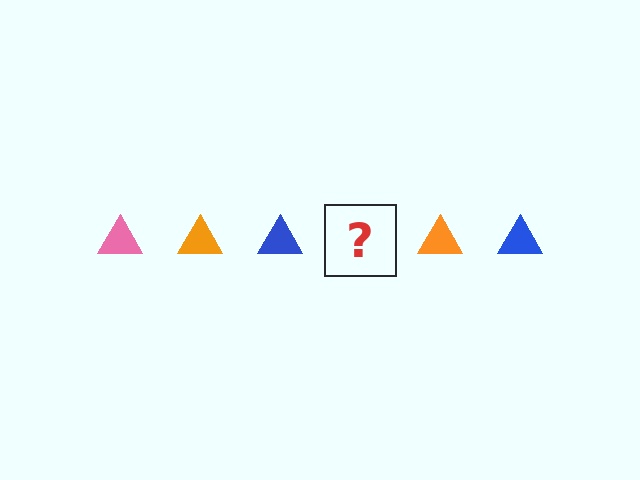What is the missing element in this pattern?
The missing element is a pink triangle.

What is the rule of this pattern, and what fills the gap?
The rule is that the pattern cycles through pink, orange, blue triangles. The gap should be filled with a pink triangle.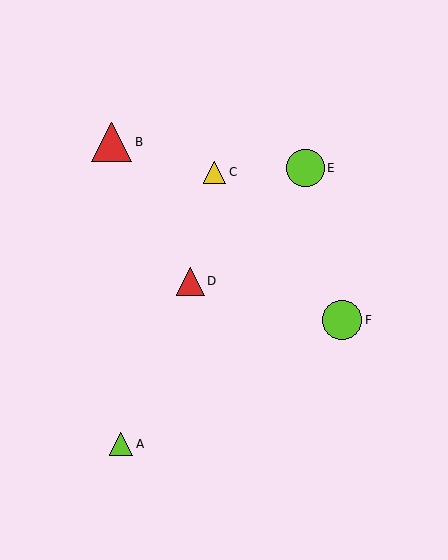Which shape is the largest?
The red triangle (labeled B) is the largest.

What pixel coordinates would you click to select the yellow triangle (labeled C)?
Click at (215, 172) to select the yellow triangle C.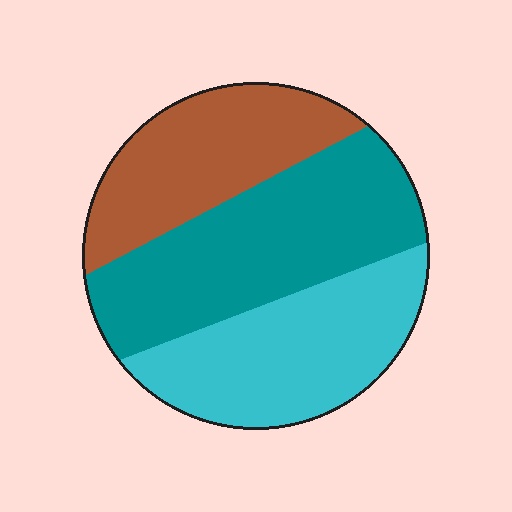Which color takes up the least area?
Brown, at roughly 30%.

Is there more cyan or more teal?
Teal.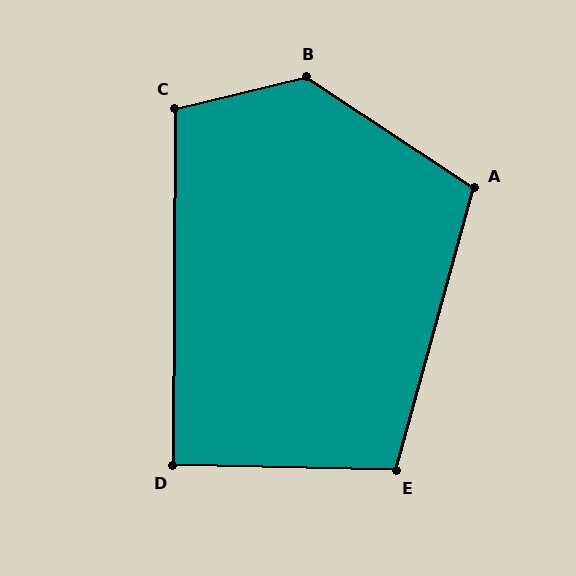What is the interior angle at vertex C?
Approximately 104 degrees (obtuse).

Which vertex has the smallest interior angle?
D, at approximately 91 degrees.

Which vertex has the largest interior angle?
B, at approximately 133 degrees.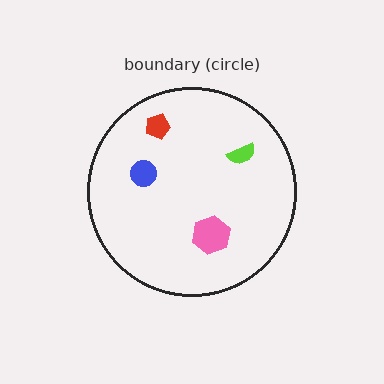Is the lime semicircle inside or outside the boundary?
Inside.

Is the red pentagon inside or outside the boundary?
Inside.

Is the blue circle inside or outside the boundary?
Inside.